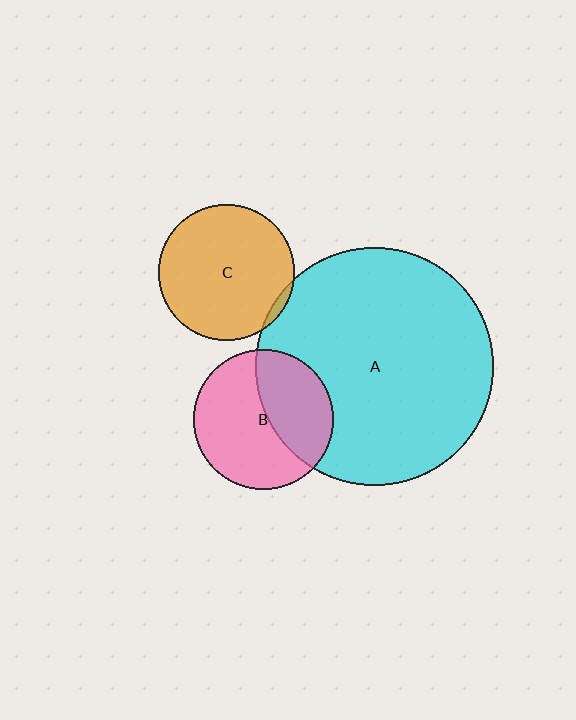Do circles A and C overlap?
Yes.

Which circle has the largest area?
Circle A (cyan).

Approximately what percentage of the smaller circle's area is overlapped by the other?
Approximately 5%.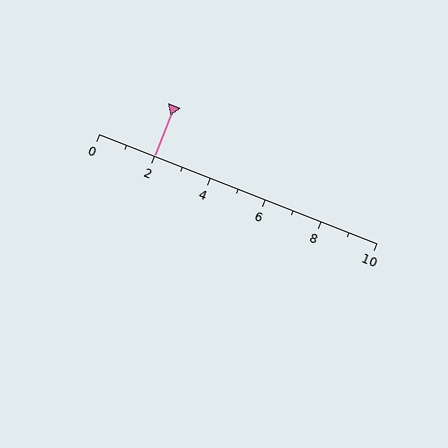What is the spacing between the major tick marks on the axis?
The major ticks are spaced 2 apart.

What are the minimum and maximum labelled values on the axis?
The axis runs from 0 to 10.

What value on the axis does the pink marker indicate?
The marker indicates approximately 2.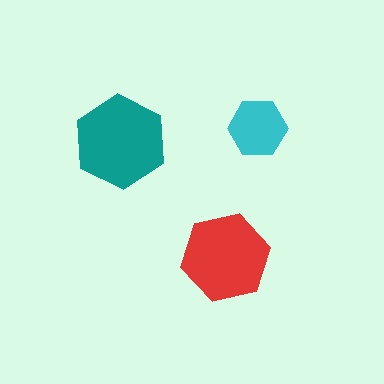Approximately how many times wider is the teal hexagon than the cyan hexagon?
About 1.5 times wider.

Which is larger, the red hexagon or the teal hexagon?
The teal one.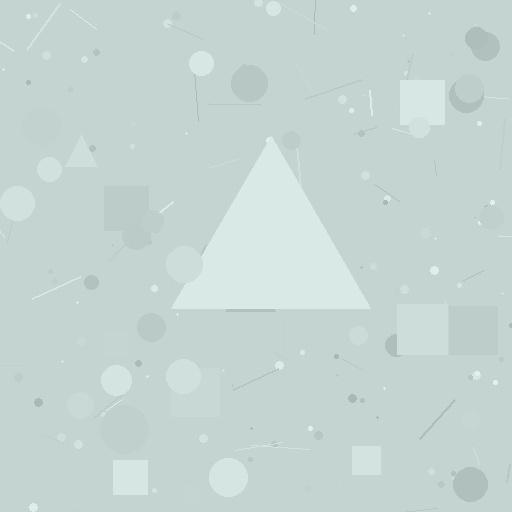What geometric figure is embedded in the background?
A triangle is embedded in the background.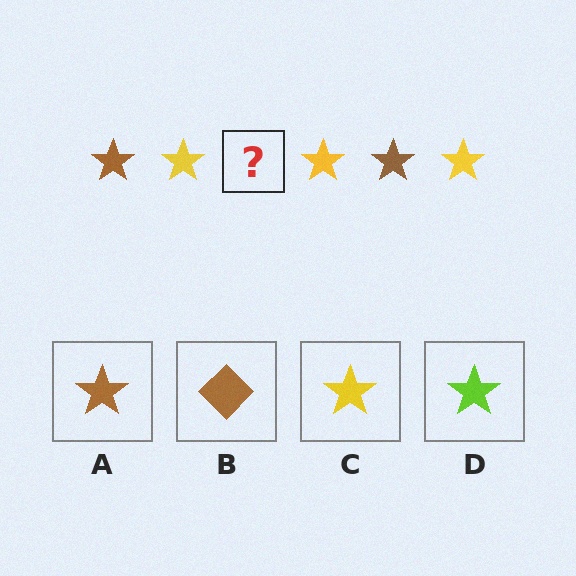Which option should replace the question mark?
Option A.